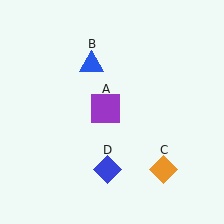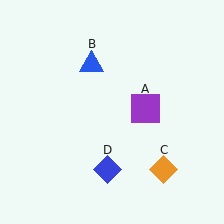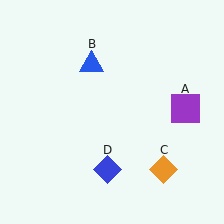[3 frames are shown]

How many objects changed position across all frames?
1 object changed position: purple square (object A).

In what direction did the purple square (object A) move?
The purple square (object A) moved right.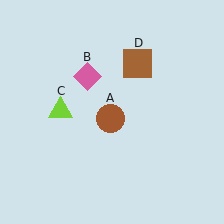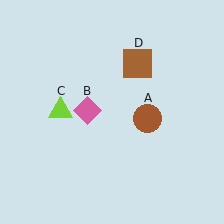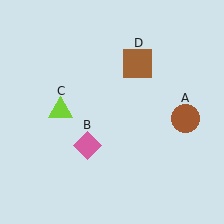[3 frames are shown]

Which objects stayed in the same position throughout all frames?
Lime triangle (object C) and brown square (object D) remained stationary.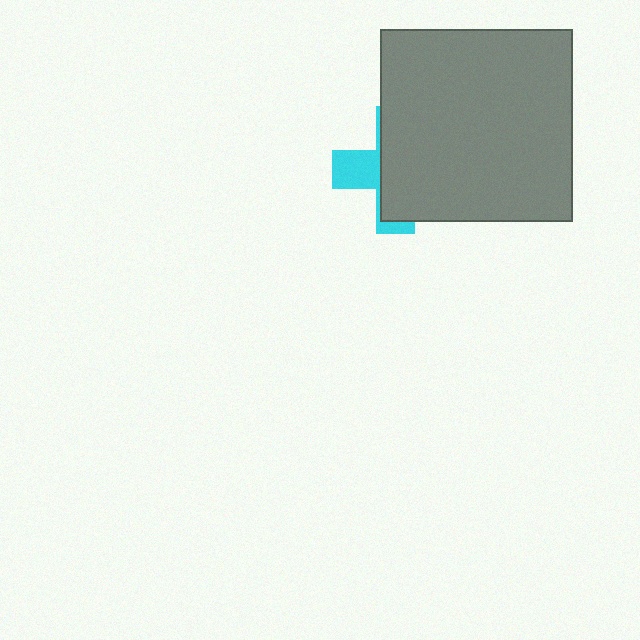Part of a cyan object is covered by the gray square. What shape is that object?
It is a cross.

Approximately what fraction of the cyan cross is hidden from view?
Roughly 69% of the cyan cross is hidden behind the gray square.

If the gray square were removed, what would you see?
You would see the complete cyan cross.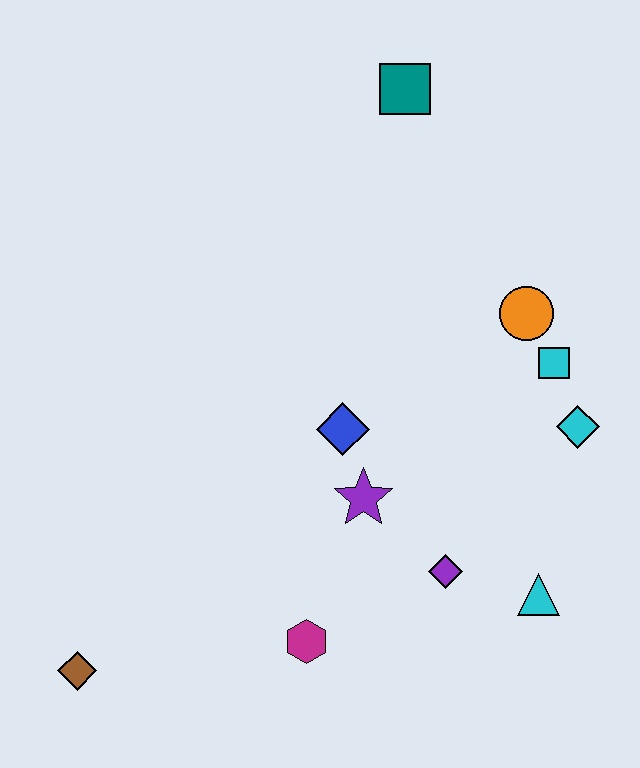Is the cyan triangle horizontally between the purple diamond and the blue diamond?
No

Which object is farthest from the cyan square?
The brown diamond is farthest from the cyan square.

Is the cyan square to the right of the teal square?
Yes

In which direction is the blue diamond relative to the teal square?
The blue diamond is below the teal square.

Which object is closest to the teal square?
The orange circle is closest to the teal square.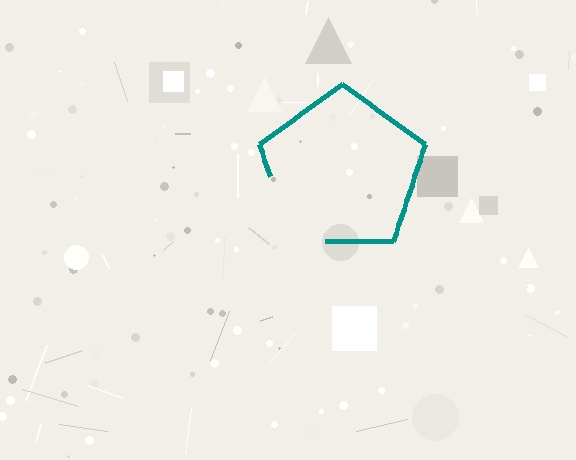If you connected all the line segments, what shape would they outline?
They would outline a pentagon.